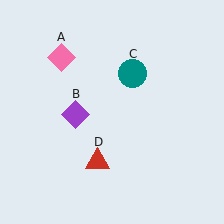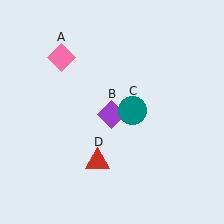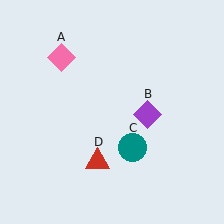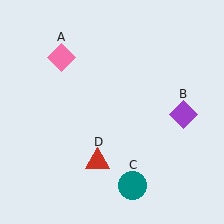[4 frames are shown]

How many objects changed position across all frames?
2 objects changed position: purple diamond (object B), teal circle (object C).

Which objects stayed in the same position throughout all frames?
Pink diamond (object A) and red triangle (object D) remained stationary.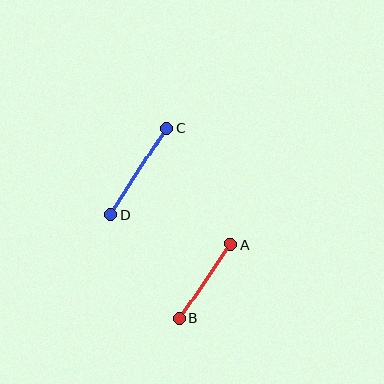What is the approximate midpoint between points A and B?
The midpoint is at approximately (205, 281) pixels.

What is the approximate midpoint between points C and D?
The midpoint is at approximately (138, 171) pixels.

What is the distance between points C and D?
The distance is approximately 103 pixels.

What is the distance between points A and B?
The distance is approximately 90 pixels.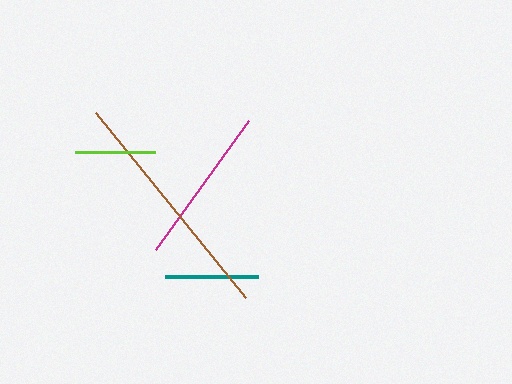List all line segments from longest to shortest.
From longest to shortest: brown, magenta, teal, lime.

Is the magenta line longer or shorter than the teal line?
The magenta line is longer than the teal line.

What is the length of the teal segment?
The teal segment is approximately 94 pixels long.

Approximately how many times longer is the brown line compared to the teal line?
The brown line is approximately 2.5 times the length of the teal line.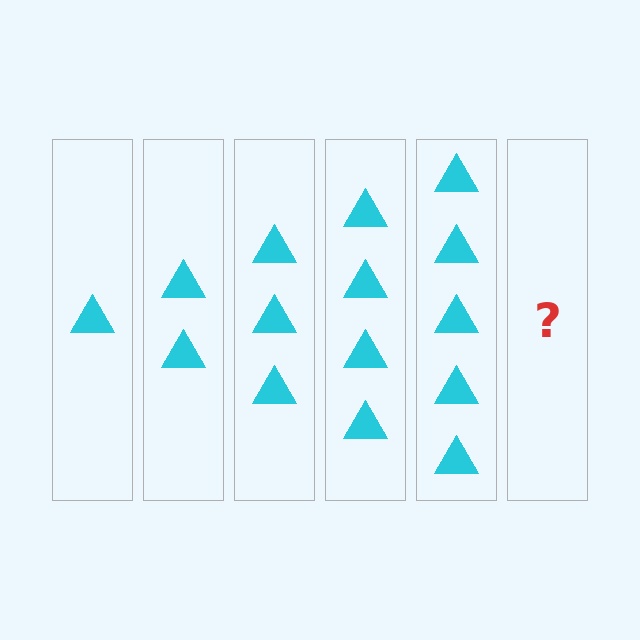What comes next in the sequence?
The next element should be 6 triangles.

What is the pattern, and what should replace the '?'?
The pattern is that each step adds one more triangle. The '?' should be 6 triangles.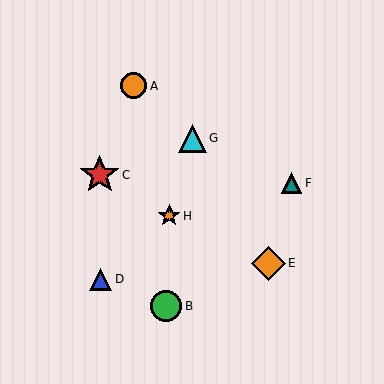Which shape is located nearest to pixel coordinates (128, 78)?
The orange circle (labeled A) at (133, 86) is nearest to that location.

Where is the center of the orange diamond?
The center of the orange diamond is at (268, 263).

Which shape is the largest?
The red star (labeled C) is the largest.